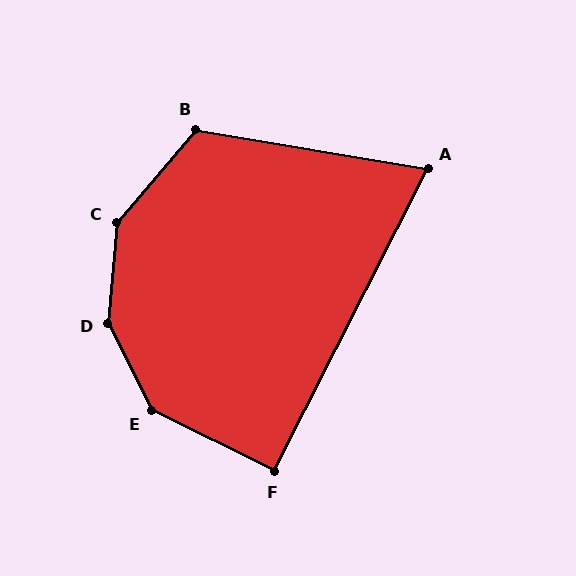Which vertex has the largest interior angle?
D, at approximately 149 degrees.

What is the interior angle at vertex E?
Approximately 143 degrees (obtuse).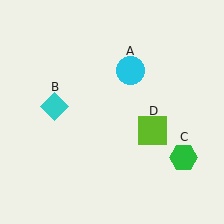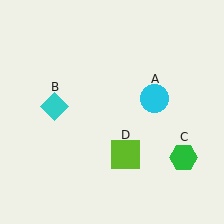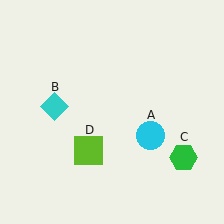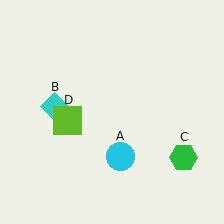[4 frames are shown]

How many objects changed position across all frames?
2 objects changed position: cyan circle (object A), lime square (object D).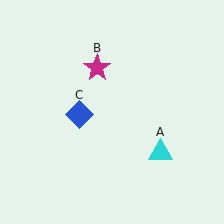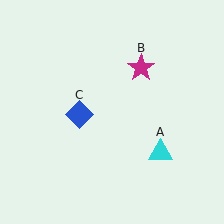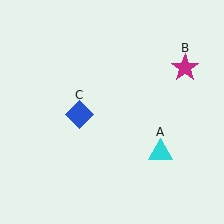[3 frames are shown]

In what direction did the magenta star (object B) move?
The magenta star (object B) moved right.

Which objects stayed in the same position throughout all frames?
Cyan triangle (object A) and blue diamond (object C) remained stationary.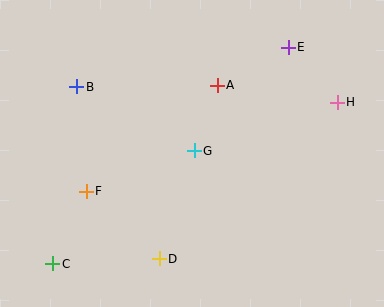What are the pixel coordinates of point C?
Point C is at (53, 264).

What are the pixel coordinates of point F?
Point F is at (86, 191).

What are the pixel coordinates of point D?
Point D is at (159, 259).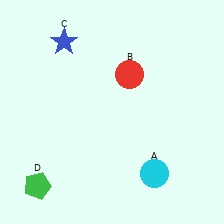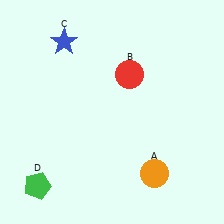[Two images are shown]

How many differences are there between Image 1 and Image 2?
There is 1 difference between the two images.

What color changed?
The circle (A) changed from cyan in Image 1 to orange in Image 2.